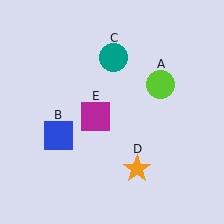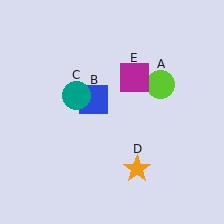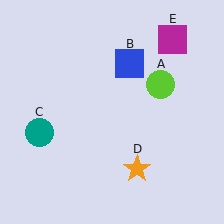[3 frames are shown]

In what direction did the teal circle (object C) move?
The teal circle (object C) moved down and to the left.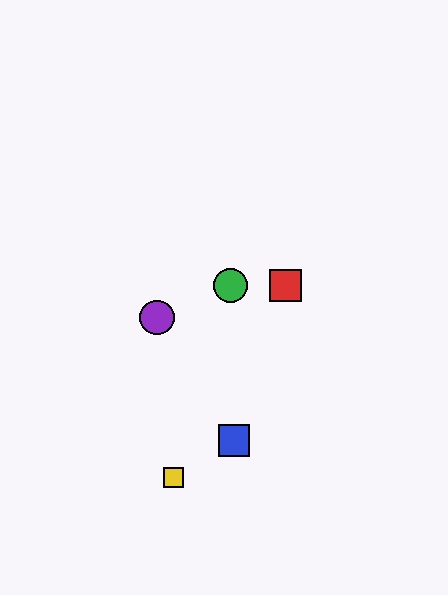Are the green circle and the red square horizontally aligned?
Yes, both are at y≈286.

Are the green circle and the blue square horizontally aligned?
No, the green circle is at y≈286 and the blue square is at y≈440.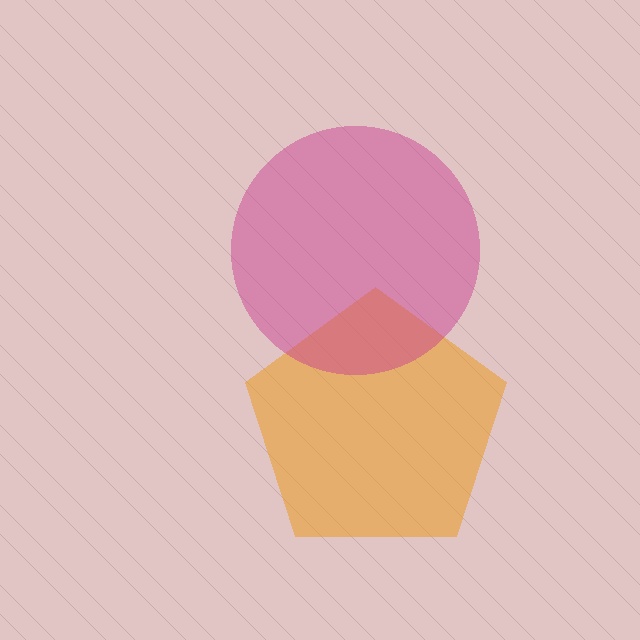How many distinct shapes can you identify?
There are 2 distinct shapes: an orange pentagon, a magenta circle.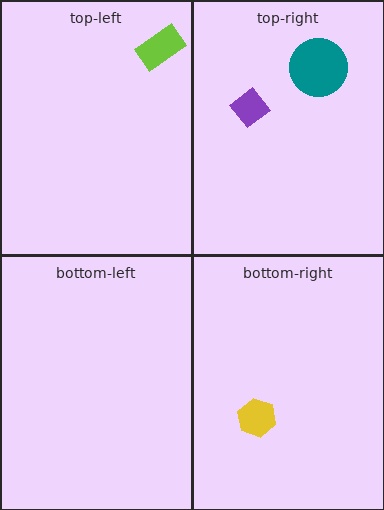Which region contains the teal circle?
The top-right region.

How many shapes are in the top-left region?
1.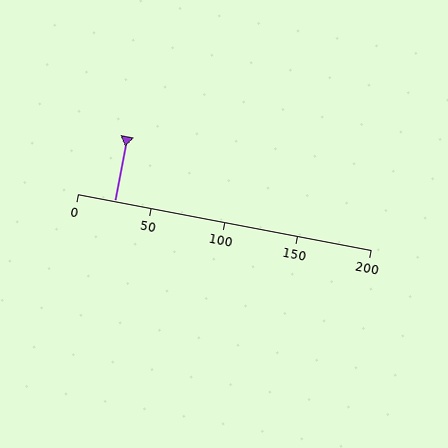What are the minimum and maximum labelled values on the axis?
The axis runs from 0 to 200.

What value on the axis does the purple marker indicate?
The marker indicates approximately 25.